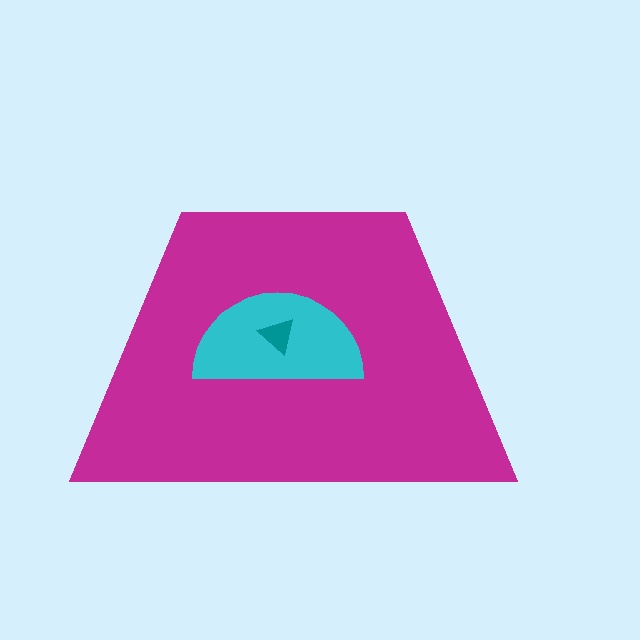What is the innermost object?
The teal triangle.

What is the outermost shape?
The magenta trapezoid.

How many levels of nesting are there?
3.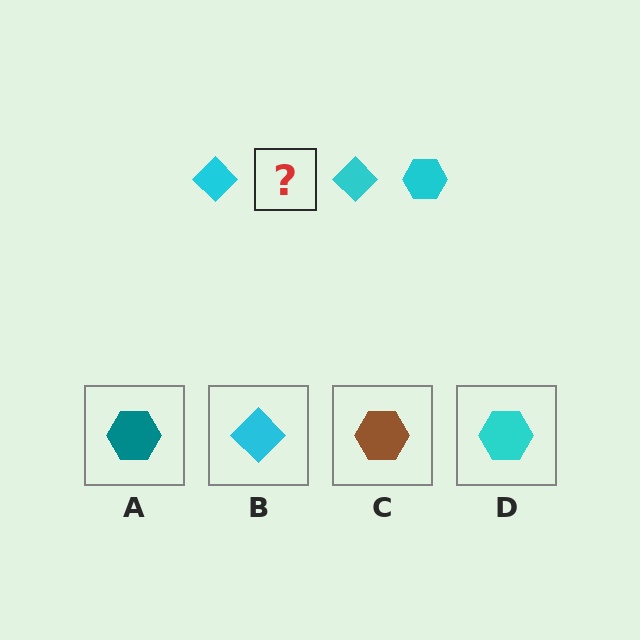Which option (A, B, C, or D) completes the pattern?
D.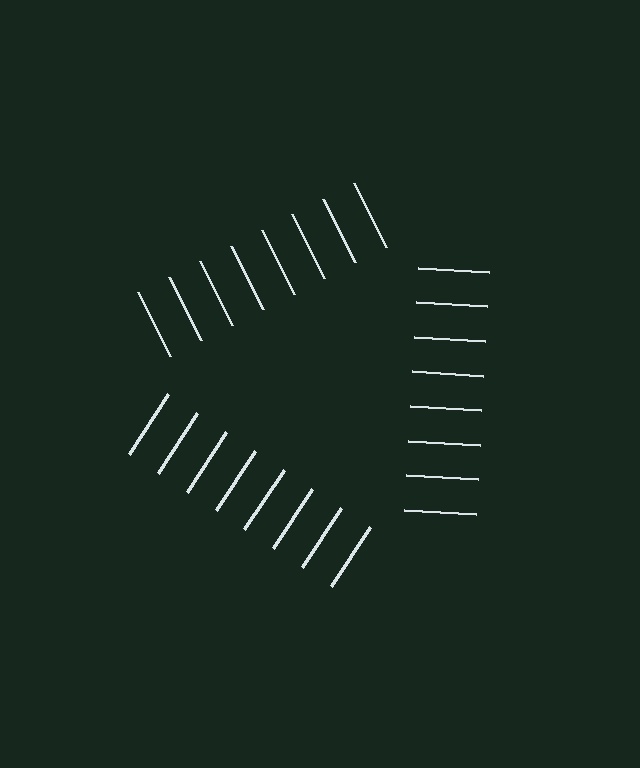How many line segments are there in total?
24 — 8 along each of the 3 edges.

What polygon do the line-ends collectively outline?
An illusory triangle — the line segments terminate on its edges but no continuous stroke is drawn.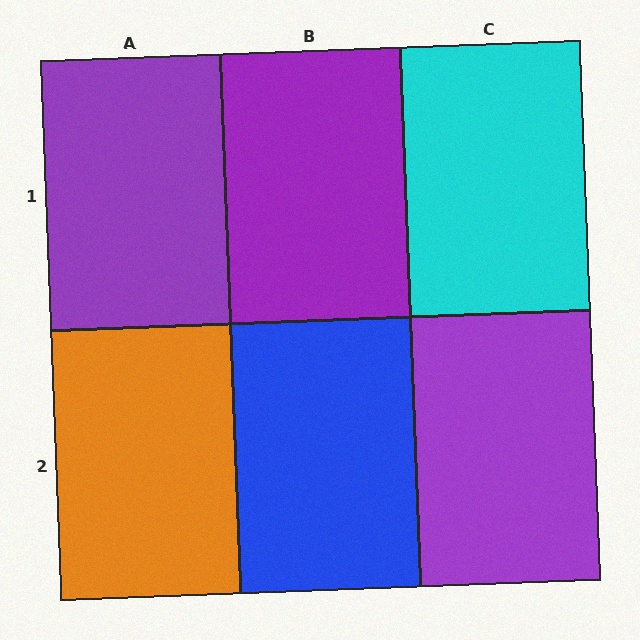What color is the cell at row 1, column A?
Purple.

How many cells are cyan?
1 cell is cyan.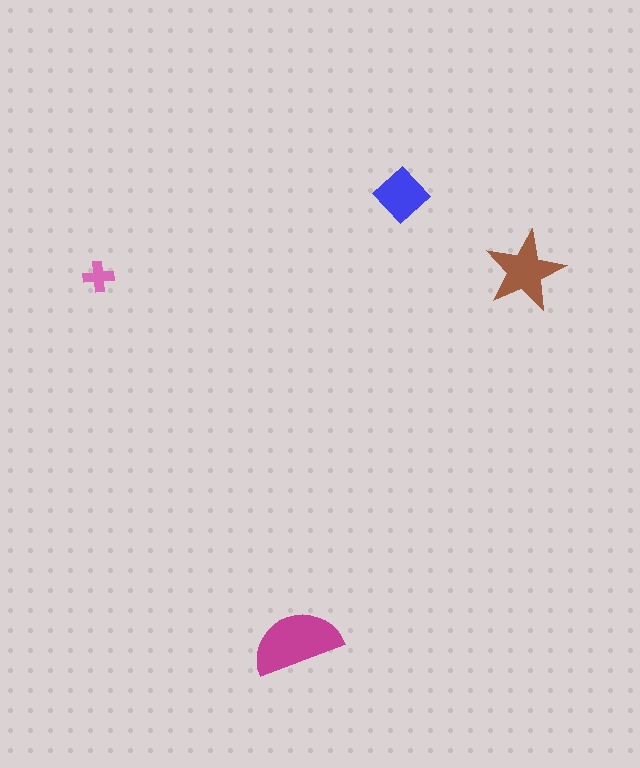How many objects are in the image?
There are 4 objects in the image.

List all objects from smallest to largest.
The pink cross, the blue diamond, the brown star, the magenta semicircle.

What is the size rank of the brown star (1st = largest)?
2nd.